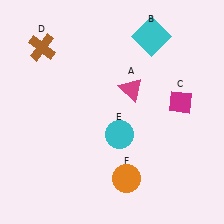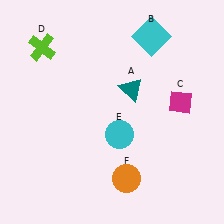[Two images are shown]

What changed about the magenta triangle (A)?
In Image 1, A is magenta. In Image 2, it changed to teal.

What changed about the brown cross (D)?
In Image 1, D is brown. In Image 2, it changed to lime.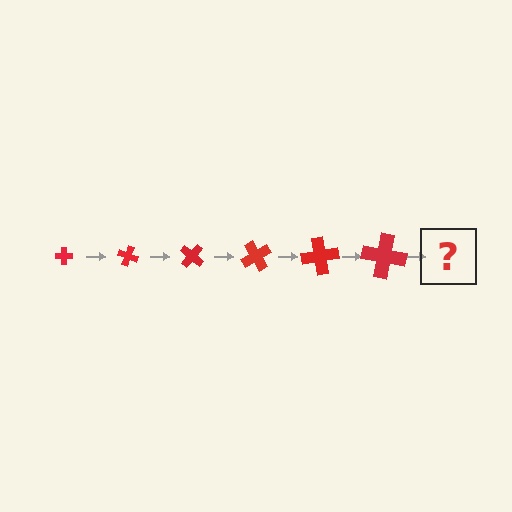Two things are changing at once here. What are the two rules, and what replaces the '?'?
The two rules are that the cross grows larger each step and it rotates 20 degrees each step. The '?' should be a cross, larger than the previous one and rotated 120 degrees from the start.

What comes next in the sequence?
The next element should be a cross, larger than the previous one and rotated 120 degrees from the start.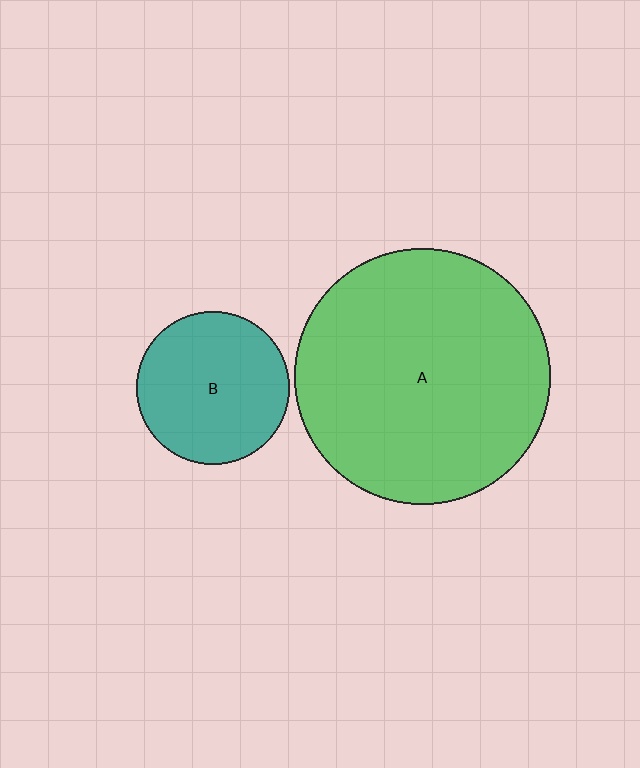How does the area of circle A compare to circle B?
Approximately 2.8 times.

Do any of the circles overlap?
No, none of the circles overlap.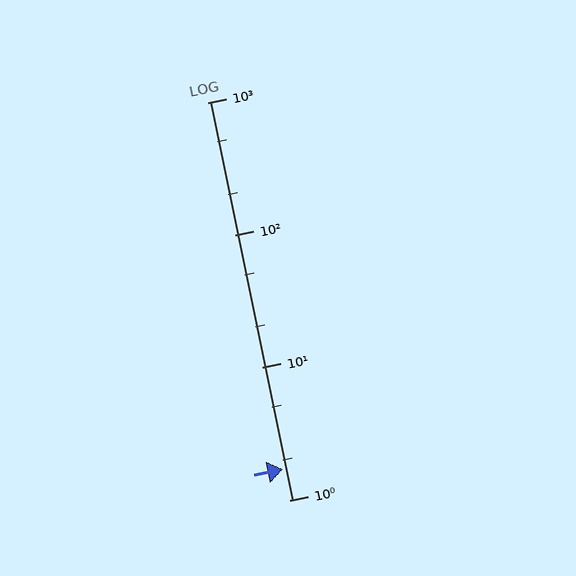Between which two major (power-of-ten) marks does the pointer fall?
The pointer is between 1 and 10.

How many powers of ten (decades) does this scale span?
The scale spans 3 decades, from 1 to 1000.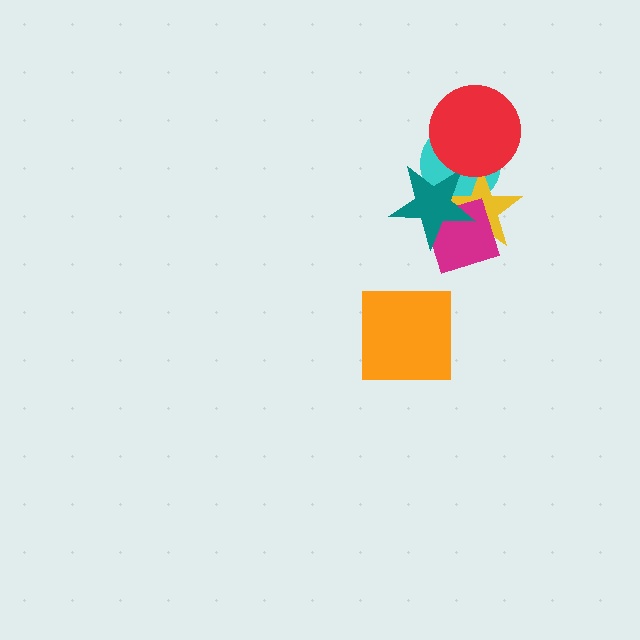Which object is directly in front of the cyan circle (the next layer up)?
The yellow star is directly in front of the cyan circle.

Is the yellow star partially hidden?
Yes, it is partially covered by another shape.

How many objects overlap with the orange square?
0 objects overlap with the orange square.